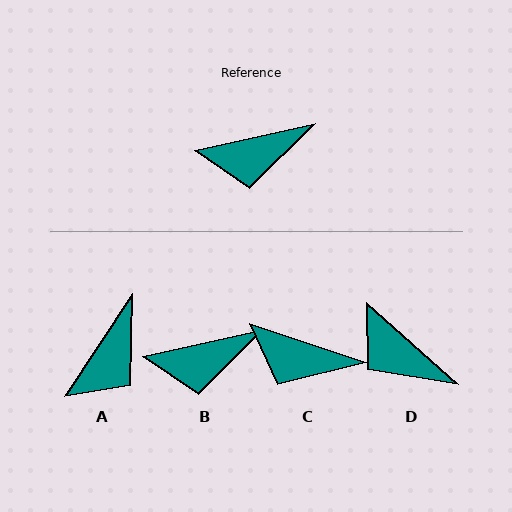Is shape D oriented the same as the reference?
No, it is off by about 54 degrees.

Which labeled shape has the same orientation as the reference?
B.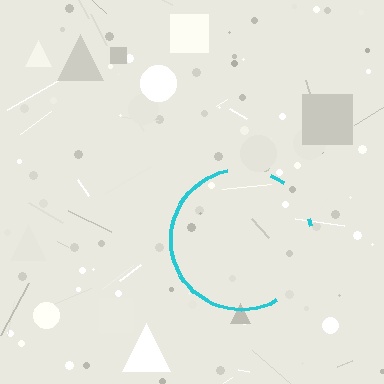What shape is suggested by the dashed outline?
The dashed outline suggests a circle.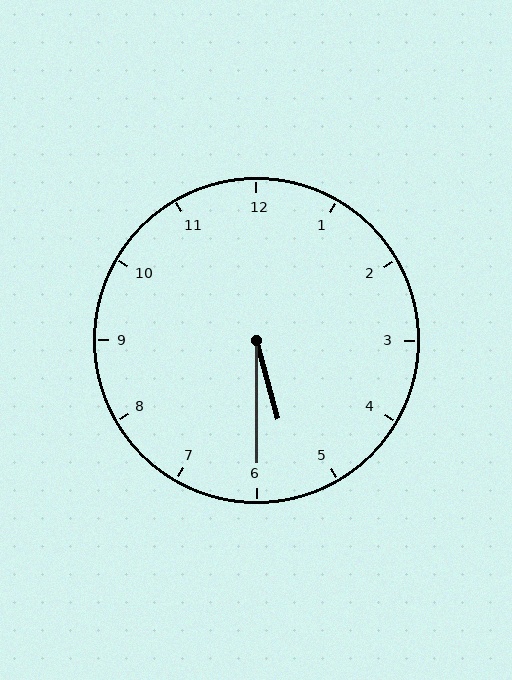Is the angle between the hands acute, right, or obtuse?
It is acute.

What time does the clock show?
5:30.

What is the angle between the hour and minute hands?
Approximately 15 degrees.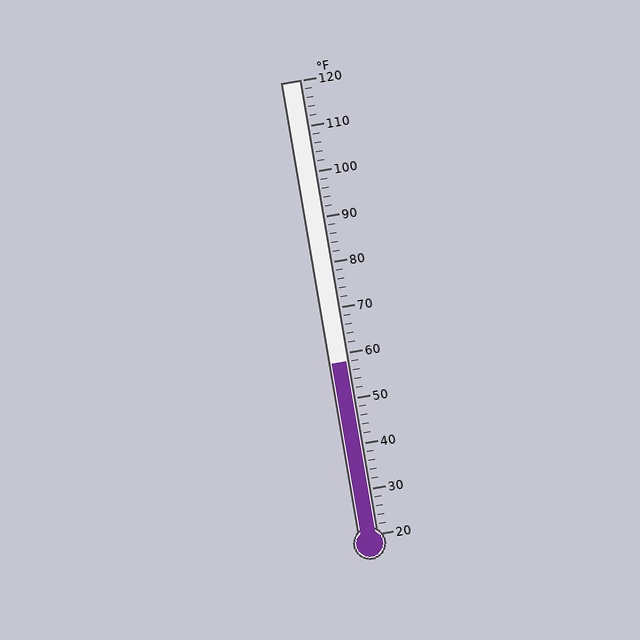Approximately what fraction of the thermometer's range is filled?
The thermometer is filled to approximately 40% of its range.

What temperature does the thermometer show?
The thermometer shows approximately 58°F.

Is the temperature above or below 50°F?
The temperature is above 50°F.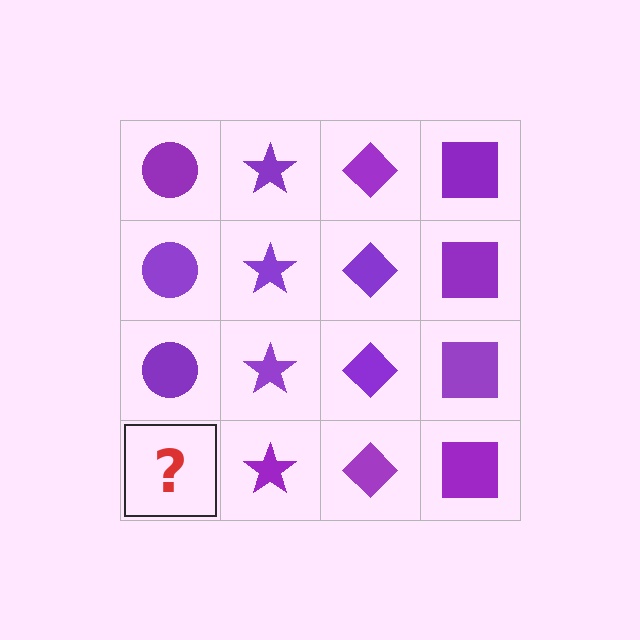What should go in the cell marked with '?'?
The missing cell should contain a purple circle.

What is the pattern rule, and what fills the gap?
The rule is that each column has a consistent shape. The gap should be filled with a purple circle.